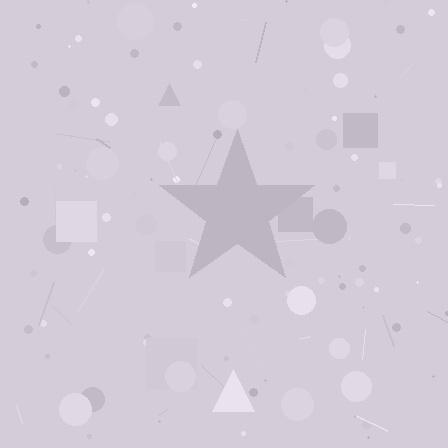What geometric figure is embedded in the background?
A star is embedded in the background.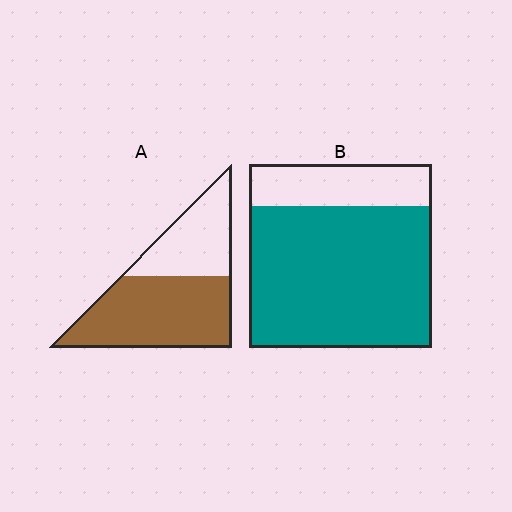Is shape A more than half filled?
Yes.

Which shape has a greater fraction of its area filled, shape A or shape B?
Shape B.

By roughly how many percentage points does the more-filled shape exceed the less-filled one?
By roughly 15 percentage points (B over A).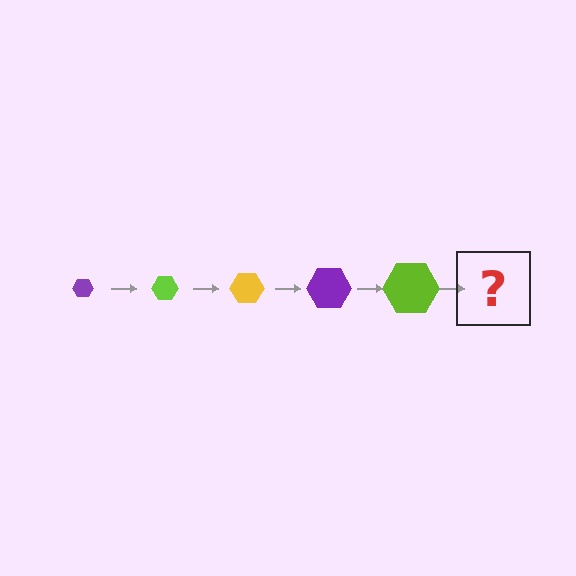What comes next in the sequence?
The next element should be a yellow hexagon, larger than the previous one.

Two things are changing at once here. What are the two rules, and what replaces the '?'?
The two rules are that the hexagon grows larger each step and the color cycles through purple, lime, and yellow. The '?' should be a yellow hexagon, larger than the previous one.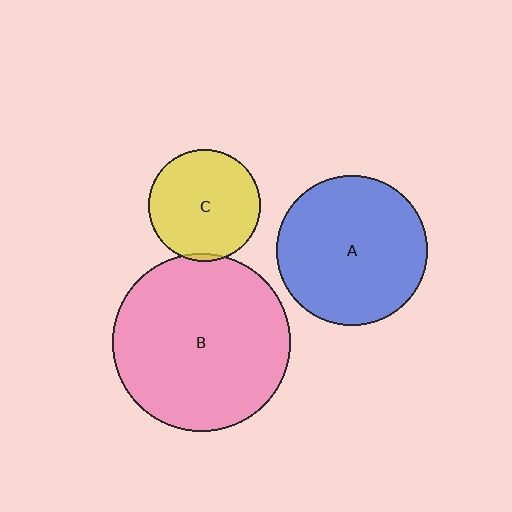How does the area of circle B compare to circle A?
Approximately 1.4 times.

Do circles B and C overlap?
Yes.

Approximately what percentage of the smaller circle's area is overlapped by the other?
Approximately 5%.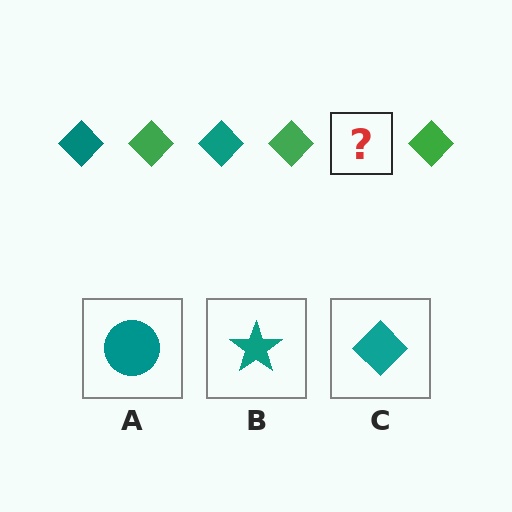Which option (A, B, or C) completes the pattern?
C.